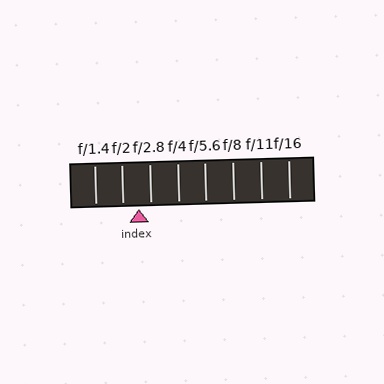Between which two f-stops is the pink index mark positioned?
The index mark is between f/2 and f/2.8.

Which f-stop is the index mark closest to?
The index mark is closest to f/2.8.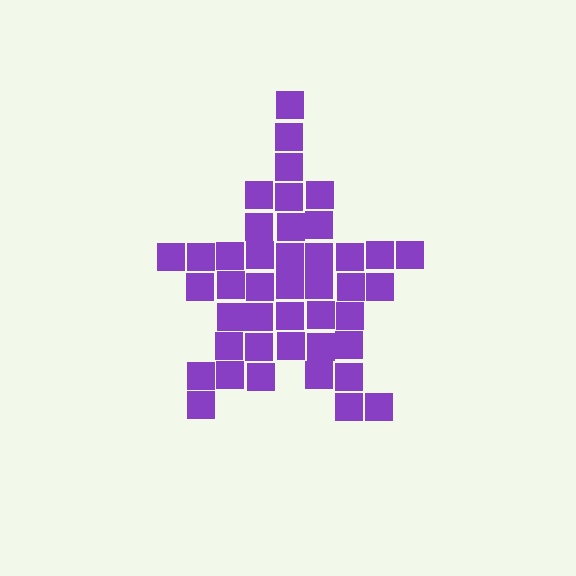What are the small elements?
The small elements are squares.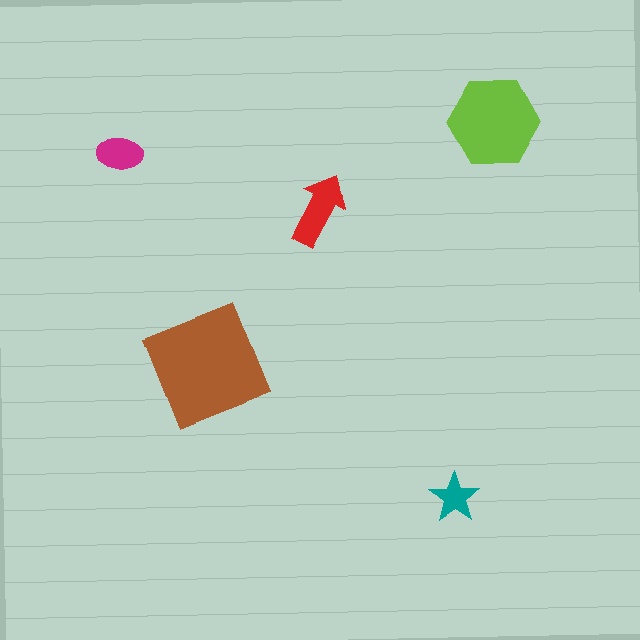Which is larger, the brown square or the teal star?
The brown square.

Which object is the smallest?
The teal star.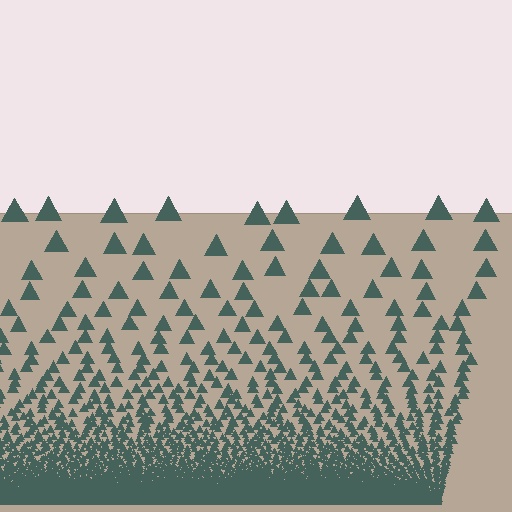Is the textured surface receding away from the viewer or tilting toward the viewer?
The surface appears to tilt toward the viewer. Texture elements get larger and sparser toward the top.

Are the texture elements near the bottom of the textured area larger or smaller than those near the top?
Smaller. The gradient is inverted — elements near the bottom are smaller and denser.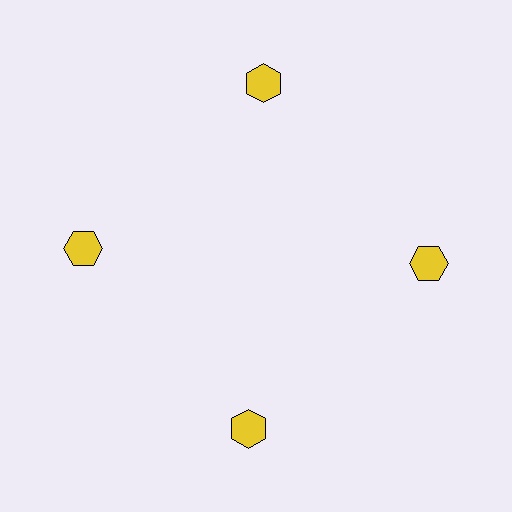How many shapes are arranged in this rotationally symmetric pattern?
There are 4 shapes, arranged in 4 groups of 1.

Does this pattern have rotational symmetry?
Yes, this pattern has 4-fold rotational symmetry. It looks the same after rotating 90 degrees around the center.